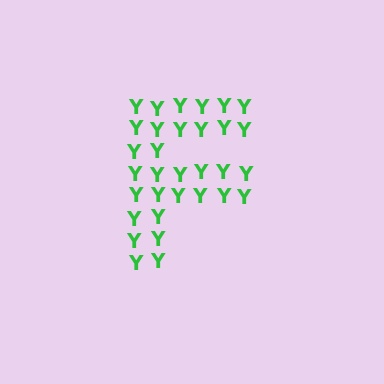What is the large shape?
The large shape is the letter F.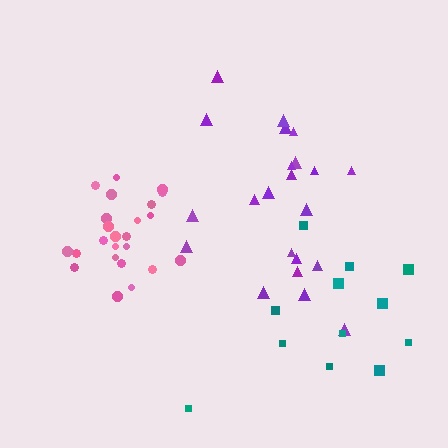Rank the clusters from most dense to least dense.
pink, purple, teal.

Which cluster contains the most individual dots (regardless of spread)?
Pink (24).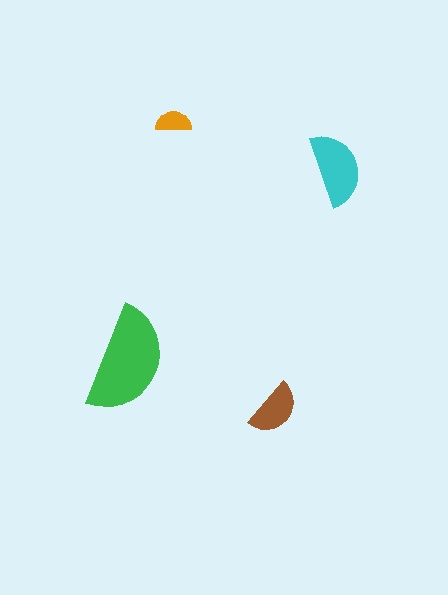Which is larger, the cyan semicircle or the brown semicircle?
The cyan one.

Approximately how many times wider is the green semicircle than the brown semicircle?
About 2 times wider.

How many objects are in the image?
There are 4 objects in the image.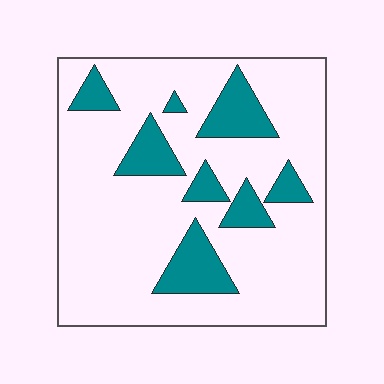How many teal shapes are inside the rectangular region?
8.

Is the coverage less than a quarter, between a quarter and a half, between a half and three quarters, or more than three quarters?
Less than a quarter.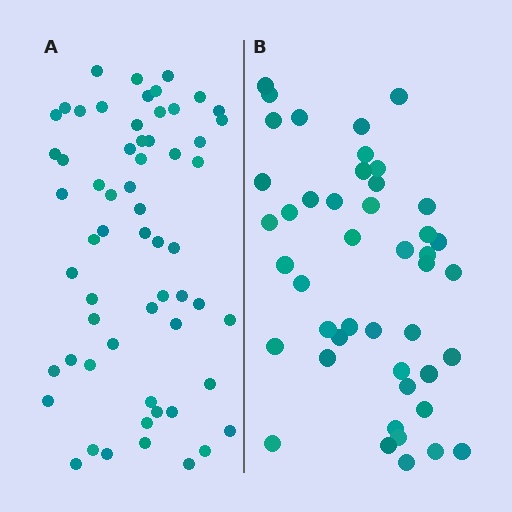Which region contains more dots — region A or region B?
Region A (the left region) has more dots.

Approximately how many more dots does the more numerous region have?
Region A has approximately 15 more dots than region B.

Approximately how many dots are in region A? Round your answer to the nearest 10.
About 60 dots.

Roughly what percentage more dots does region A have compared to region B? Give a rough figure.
About 35% more.